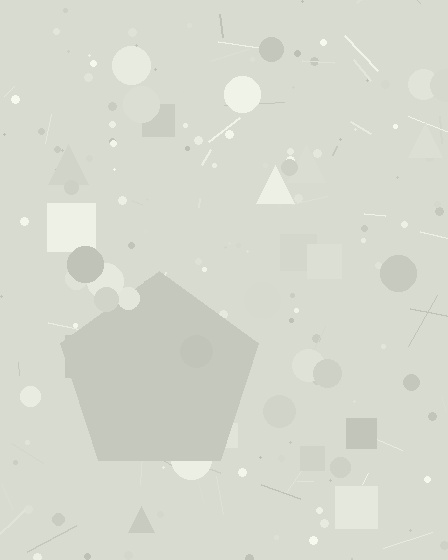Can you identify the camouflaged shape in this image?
The camouflaged shape is a pentagon.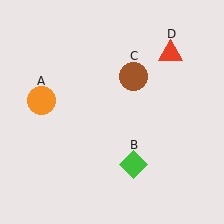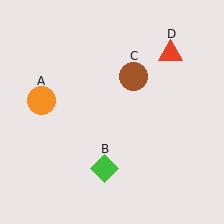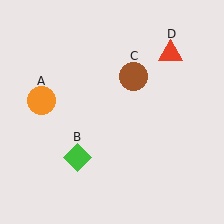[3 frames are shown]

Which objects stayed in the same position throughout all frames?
Orange circle (object A) and brown circle (object C) and red triangle (object D) remained stationary.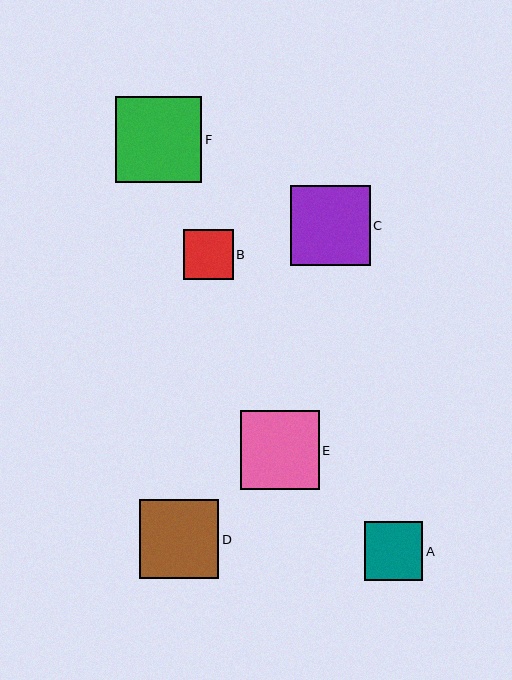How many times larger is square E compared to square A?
Square E is approximately 1.3 times the size of square A.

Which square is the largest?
Square F is the largest with a size of approximately 86 pixels.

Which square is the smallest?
Square B is the smallest with a size of approximately 50 pixels.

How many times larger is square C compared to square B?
Square C is approximately 1.6 times the size of square B.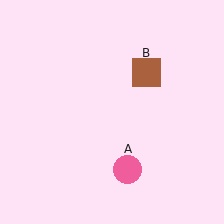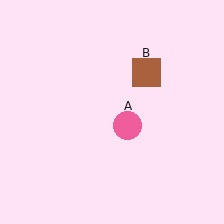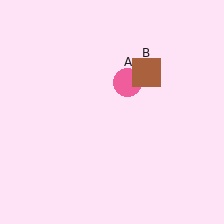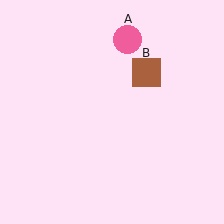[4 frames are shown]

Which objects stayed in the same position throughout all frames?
Brown square (object B) remained stationary.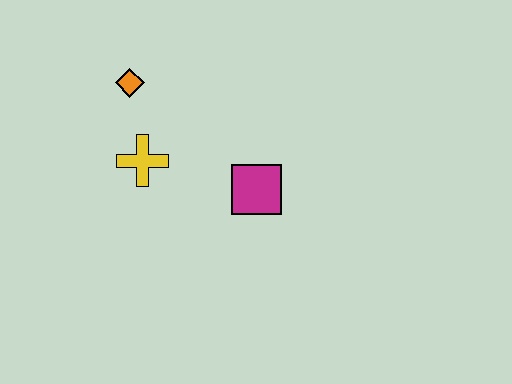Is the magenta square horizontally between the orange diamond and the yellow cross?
No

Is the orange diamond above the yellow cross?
Yes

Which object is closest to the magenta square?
The yellow cross is closest to the magenta square.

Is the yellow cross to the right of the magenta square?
No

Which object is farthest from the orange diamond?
The magenta square is farthest from the orange diamond.